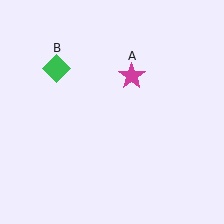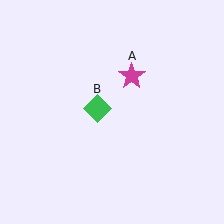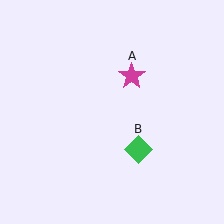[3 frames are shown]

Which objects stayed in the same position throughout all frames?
Magenta star (object A) remained stationary.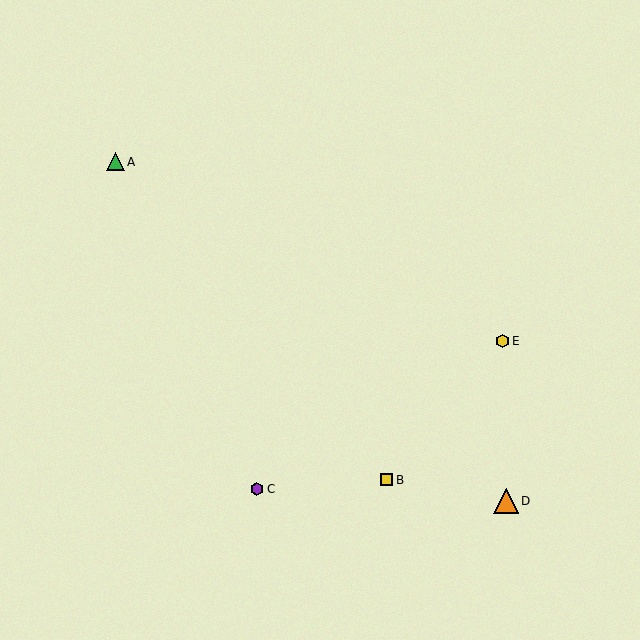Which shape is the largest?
The orange triangle (labeled D) is the largest.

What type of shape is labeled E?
Shape E is a yellow hexagon.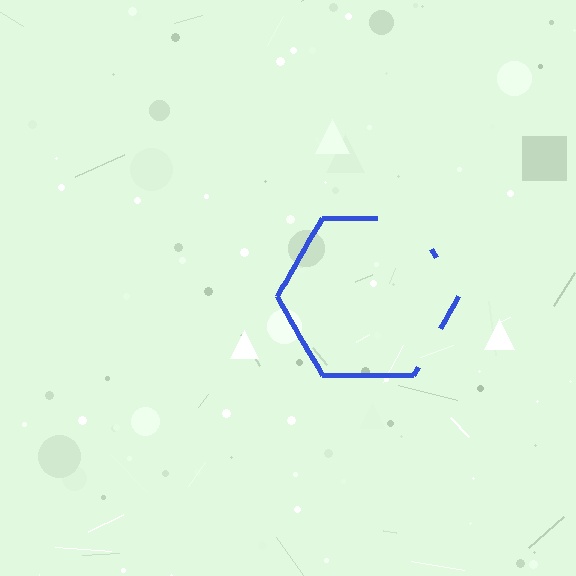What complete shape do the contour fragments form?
The contour fragments form a hexagon.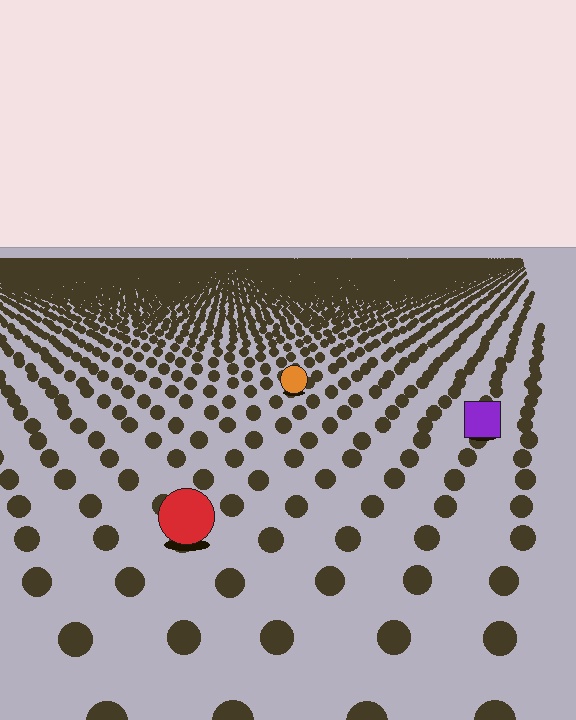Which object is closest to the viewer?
The red circle is closest. The texture marks near it are larger and more spread out.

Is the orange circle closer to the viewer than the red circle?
No. The red circle is closer — you can tell from the texture gradient: the ground texture is coarser near it.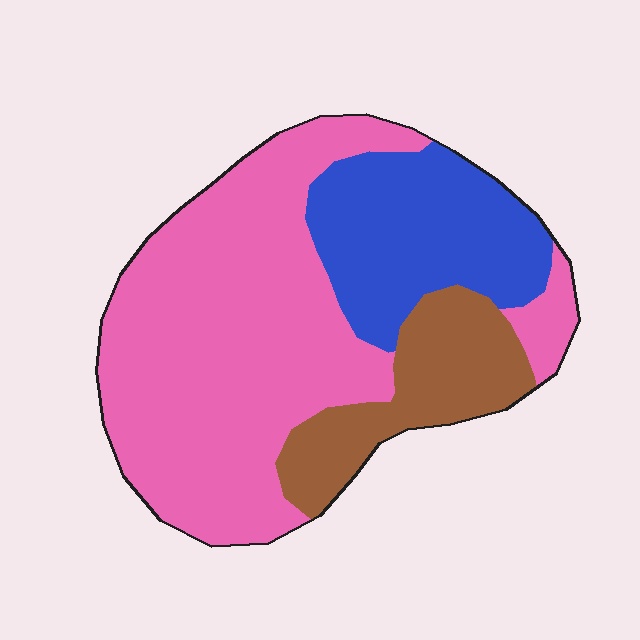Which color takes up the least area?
Brown, at roughly 15%.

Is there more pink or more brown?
Pink.